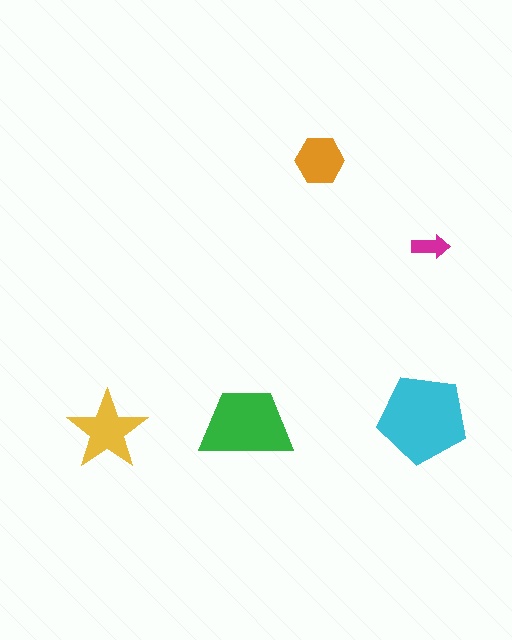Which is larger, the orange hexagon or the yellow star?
The yellow star.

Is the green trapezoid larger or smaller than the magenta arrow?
Larger.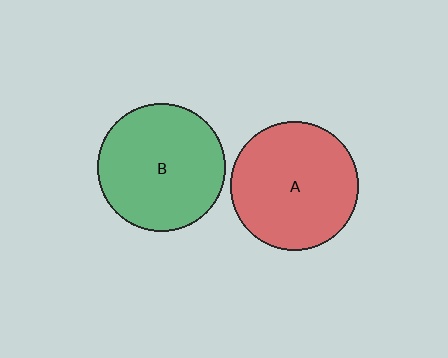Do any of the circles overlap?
No, none of the circles overlap.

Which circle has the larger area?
Circle A (red).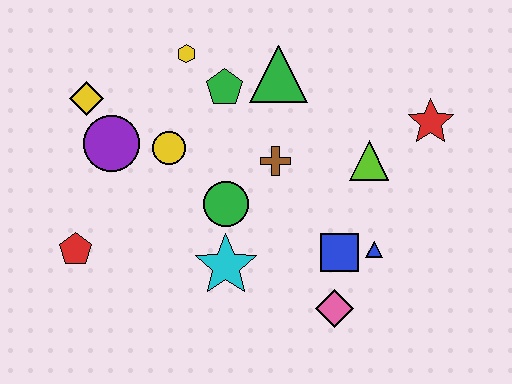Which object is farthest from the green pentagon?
The pink diamond is farthest from the green pentagon.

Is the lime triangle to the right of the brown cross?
Yes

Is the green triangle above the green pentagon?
Yes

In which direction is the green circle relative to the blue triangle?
The green circle is to the left of the blue triangle.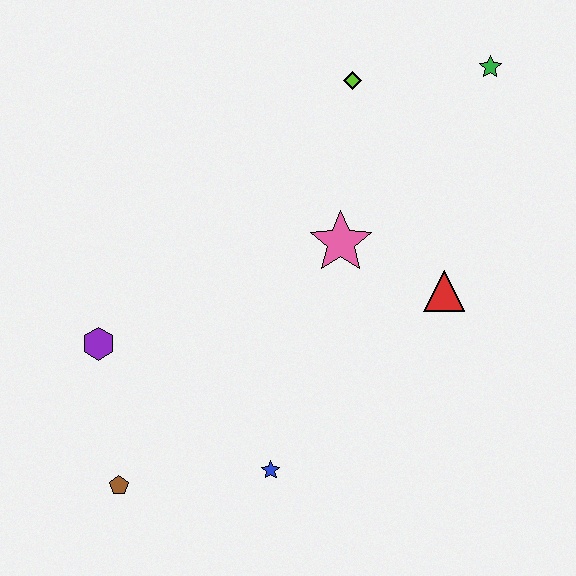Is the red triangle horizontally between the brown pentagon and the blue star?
No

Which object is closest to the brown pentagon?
The purple hexagon is closest to the brown pentagon.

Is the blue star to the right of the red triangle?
No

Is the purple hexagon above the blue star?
Yes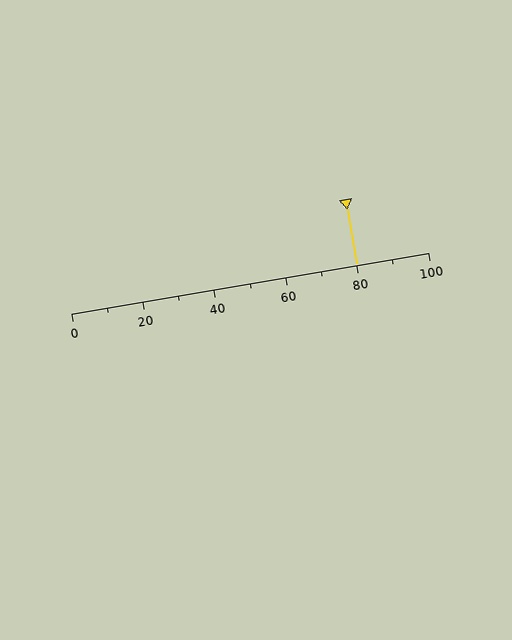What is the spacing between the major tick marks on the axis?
The major ticks are spaced 20 apart.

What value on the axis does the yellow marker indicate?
The marker indicates approximately 80.